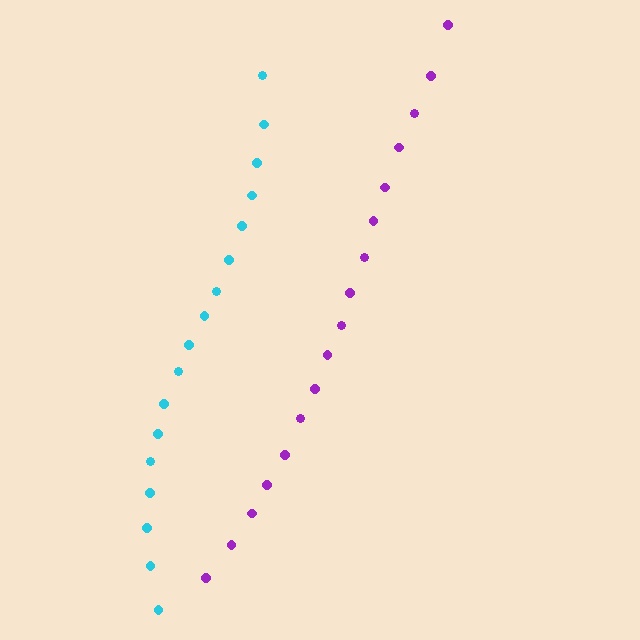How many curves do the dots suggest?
There are 2 distinct paths.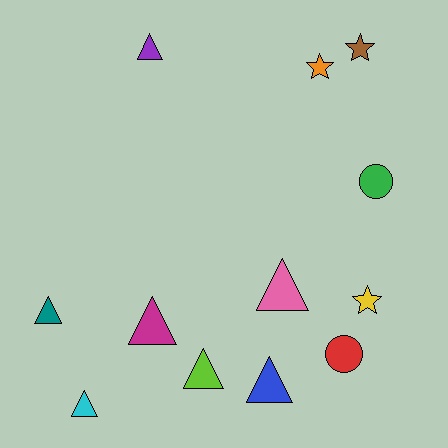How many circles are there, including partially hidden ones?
There are 2 circles.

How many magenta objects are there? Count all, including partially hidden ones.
There is 1 magenta object.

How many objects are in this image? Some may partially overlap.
There are 12 objects.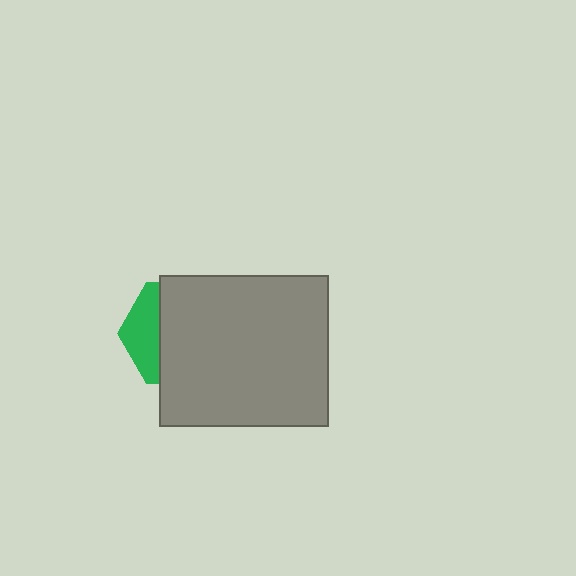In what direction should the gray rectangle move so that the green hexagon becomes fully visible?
The gray rectangle should move right. That is the shortest direction to clear the overlap and leave the green hexagon fully visible.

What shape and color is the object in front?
The object in front is a gray rectangle.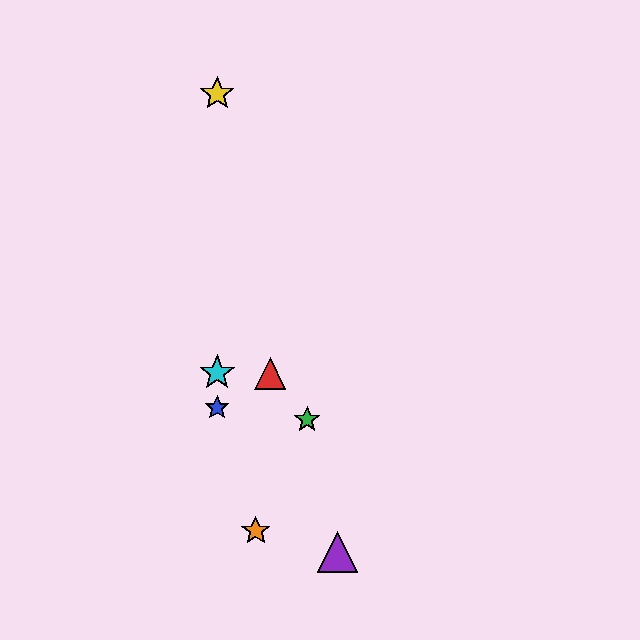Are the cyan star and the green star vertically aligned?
No, the cyan star is at x≈217 and the green star is at x≈307.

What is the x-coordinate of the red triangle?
The red triangle is at x≈270.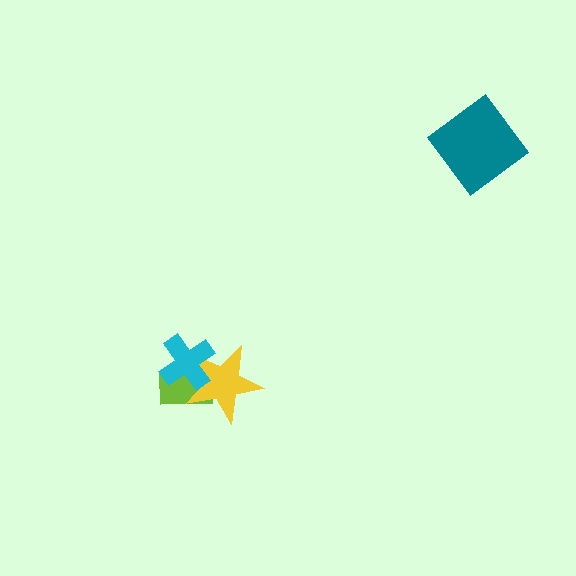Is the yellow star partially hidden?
Yes, it is partially covered by another shape.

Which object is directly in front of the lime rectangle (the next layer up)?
The yellow star is directly in front of the lime rectangle.